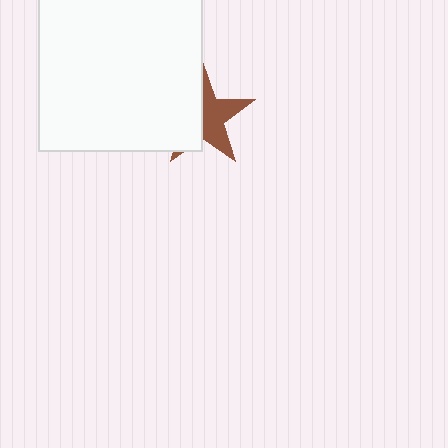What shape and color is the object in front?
The object in front is a white square.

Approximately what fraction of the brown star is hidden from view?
Roughly 50% of the brown star is hidden behind the white square.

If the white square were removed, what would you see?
You would see the complete brown star.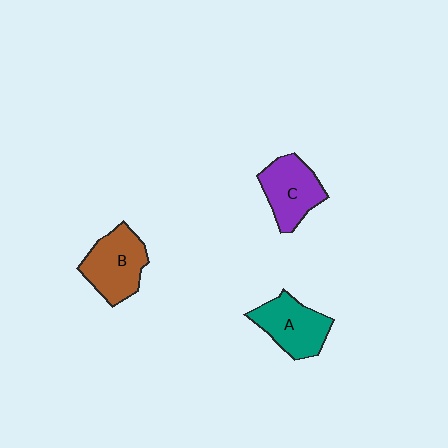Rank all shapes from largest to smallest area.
From largest to smallest: B (brown), A (teal), C (purple).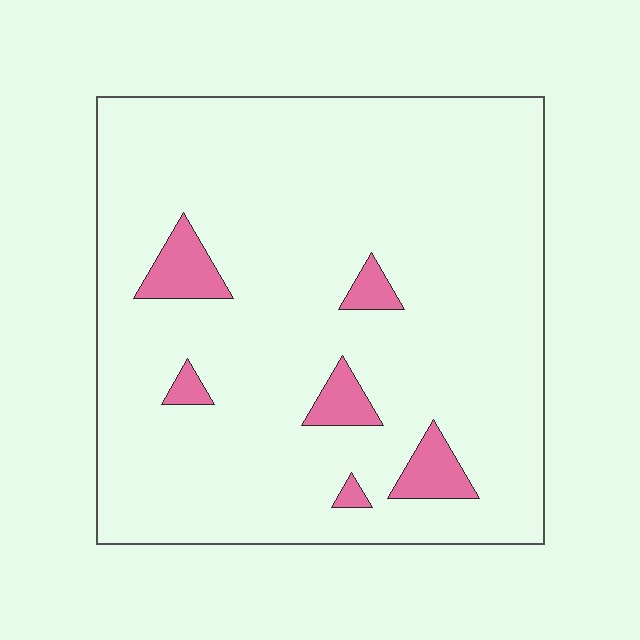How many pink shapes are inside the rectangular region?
6.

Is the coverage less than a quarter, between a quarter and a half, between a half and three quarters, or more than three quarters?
Less than a quarter.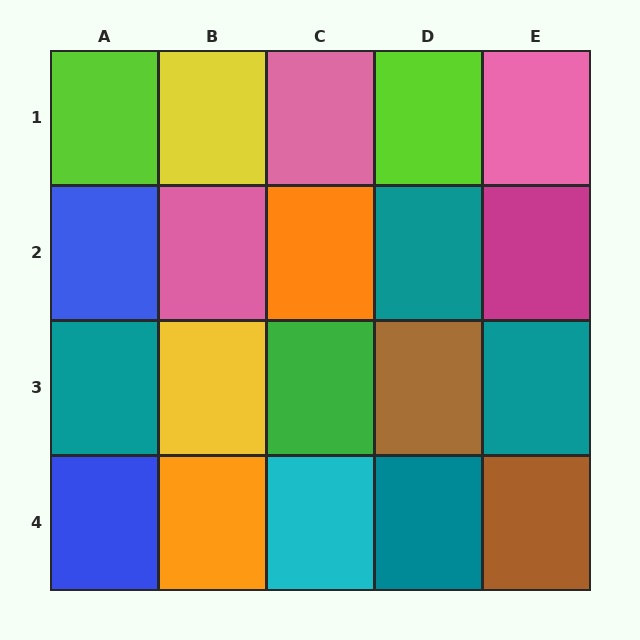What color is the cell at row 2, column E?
Magenta.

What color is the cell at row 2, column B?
Pink.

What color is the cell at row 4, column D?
Teal.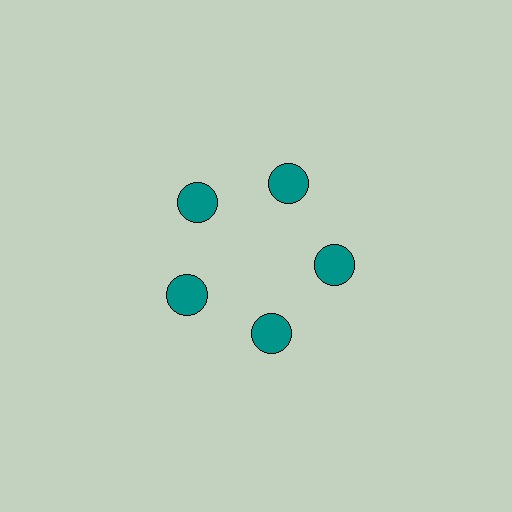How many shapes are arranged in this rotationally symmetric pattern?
There are 5 shapes, arranged in 5 groups of 1.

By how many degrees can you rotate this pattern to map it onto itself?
The pattern maps onto itself every 72 degrees of rotation.